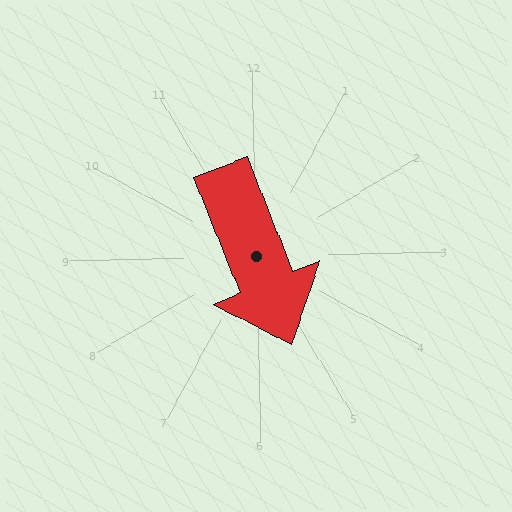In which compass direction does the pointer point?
South.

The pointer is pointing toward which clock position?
Roughly 5 o'clock.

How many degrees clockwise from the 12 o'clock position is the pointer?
Approximately 159 degrees.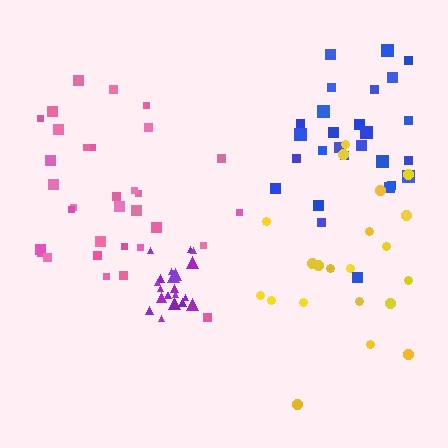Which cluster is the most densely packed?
Purple.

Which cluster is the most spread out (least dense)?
Yellow.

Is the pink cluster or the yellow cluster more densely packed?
Pink.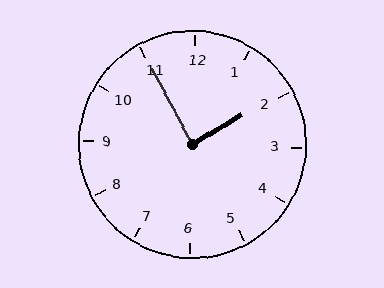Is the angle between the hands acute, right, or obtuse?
It is right.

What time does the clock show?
1:55.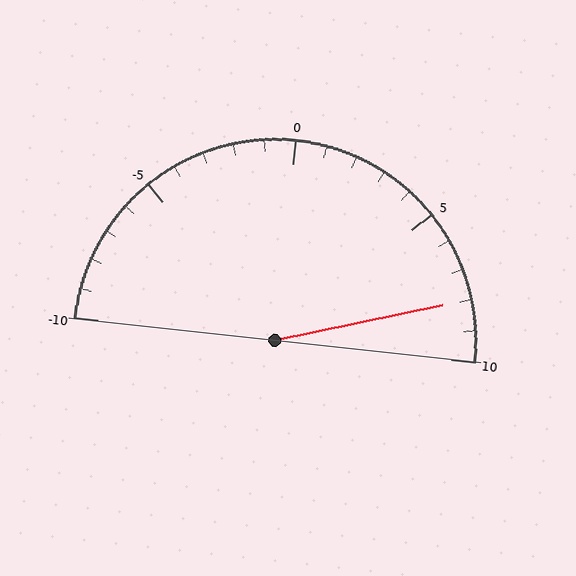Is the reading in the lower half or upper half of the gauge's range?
The reading is in the upper half of the range (-10 to 10).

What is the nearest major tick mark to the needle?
The nearest major tick mark is 10.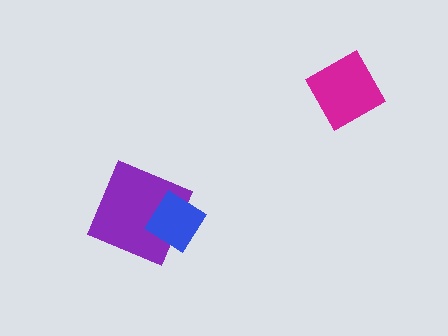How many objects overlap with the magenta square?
0 objects overlap with the magenta square.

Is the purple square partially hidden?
Yes, it is partially covered by another shape.